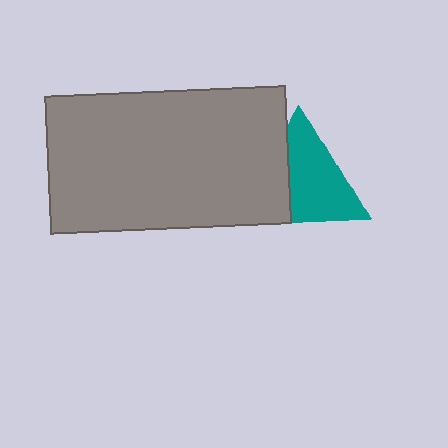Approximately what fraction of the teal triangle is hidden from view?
Roughly 34% of the teal triangle is hidden behind the gray rectangle.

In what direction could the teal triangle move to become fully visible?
The teal triangle could move right. That would shift it out from behind the gray rectangle entirely.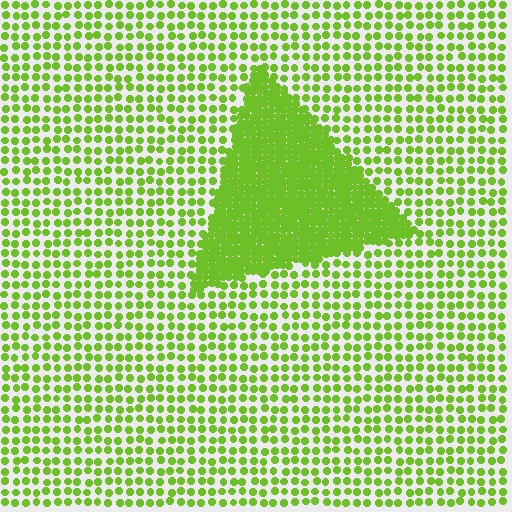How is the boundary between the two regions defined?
The boundary is defined by a change in element density (approximately 3.0x ratio). All elements are the same color, size, and shape.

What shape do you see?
I see a triangle.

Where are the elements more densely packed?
The elements are more densely packed inside the triangle boundary.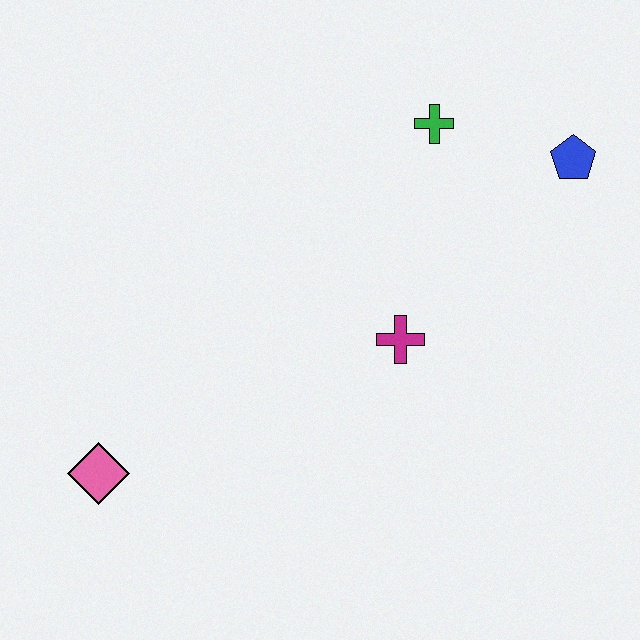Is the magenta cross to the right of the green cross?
No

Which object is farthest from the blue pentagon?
The pink diamond is farthest from the blue pentagon.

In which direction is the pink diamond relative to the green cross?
The pink diamond is below the green cross.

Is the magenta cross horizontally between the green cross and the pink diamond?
Yes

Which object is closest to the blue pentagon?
The green cross is closest to the blue pentagon.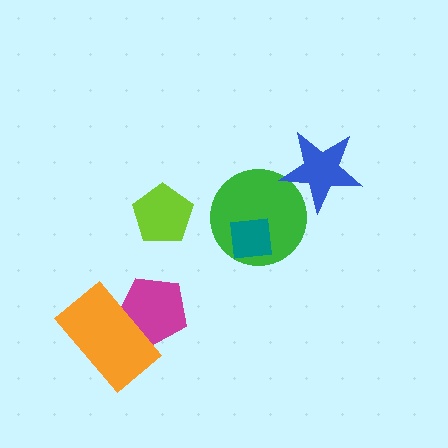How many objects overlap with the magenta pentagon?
1 object overlaps with the magenta pentagon.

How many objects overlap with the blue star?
1 object overlaps with the blue star.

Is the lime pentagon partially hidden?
No, no other shape covers it.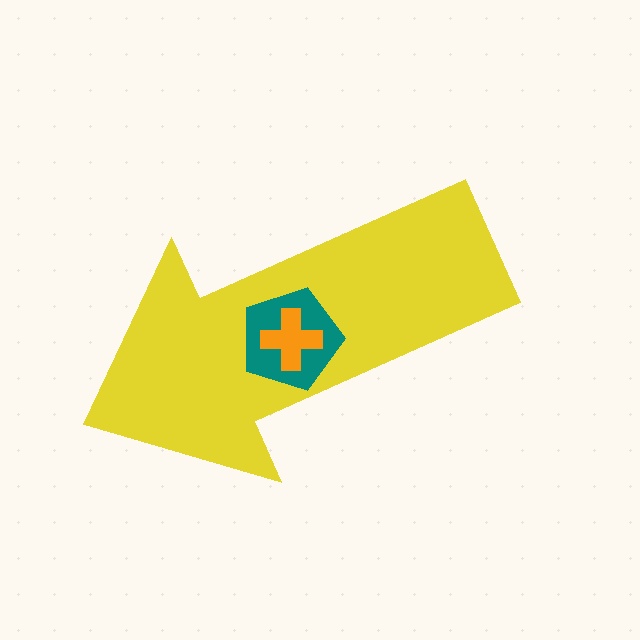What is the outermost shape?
The yellow arrow.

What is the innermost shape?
The orange cross.